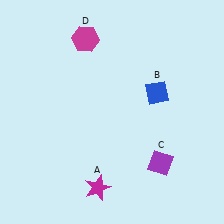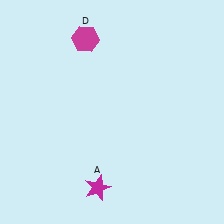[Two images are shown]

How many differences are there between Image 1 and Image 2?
There are 2 differences between the two images.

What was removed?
The purple diamond (C), the blue diamond (B) were removed in Image 2.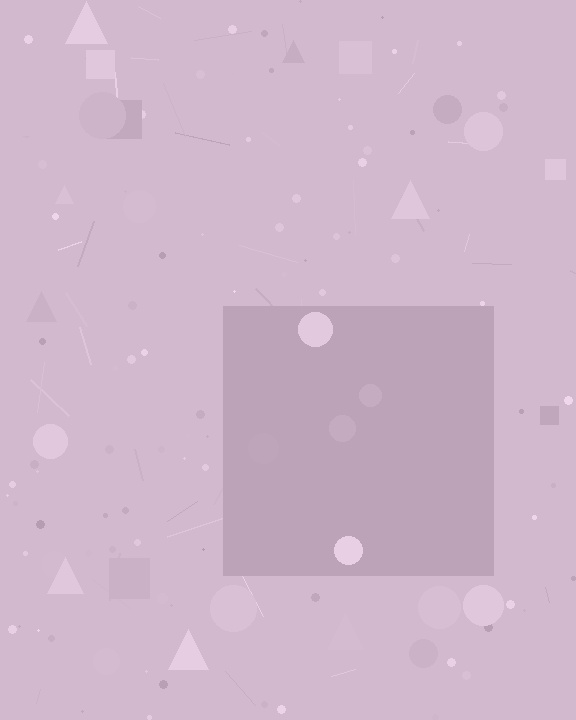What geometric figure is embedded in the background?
A square is embedded in the background.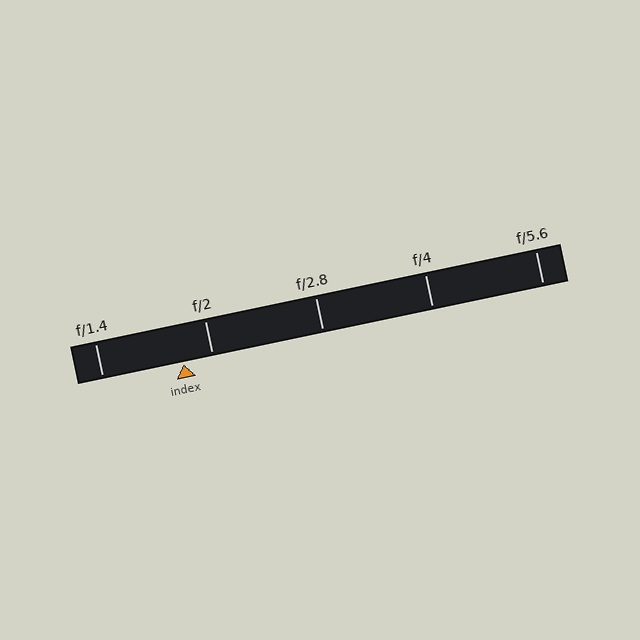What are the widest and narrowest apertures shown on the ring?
The widest aperture shown is f/1.4 and the narrowest is f/5.6.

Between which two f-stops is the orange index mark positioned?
The index mark is between f/1.4 and f/2.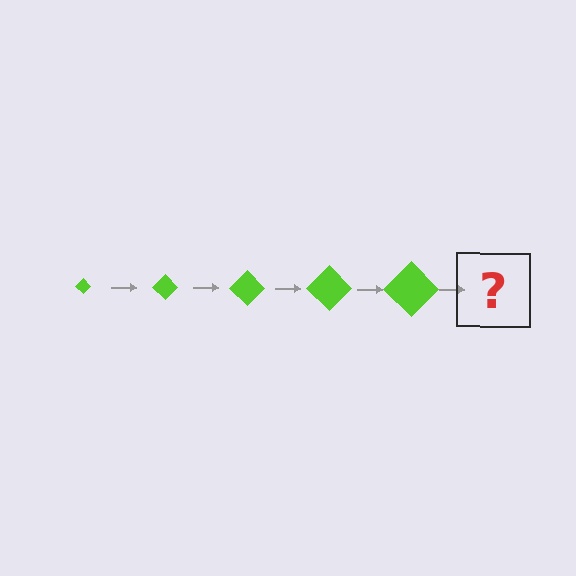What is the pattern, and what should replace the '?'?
The pattern is that the diamond gets progressively larger each step. The '?' should be a lime diamond, larger than the previous one.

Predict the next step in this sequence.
The next step is a lime diamond, larger than the previous one.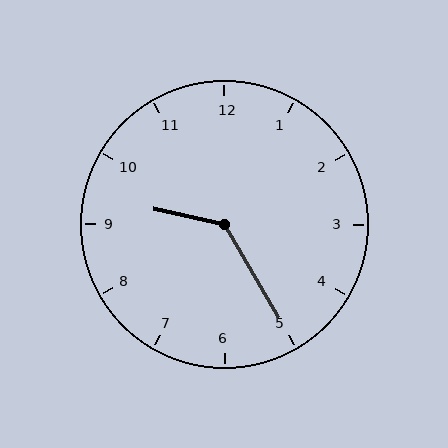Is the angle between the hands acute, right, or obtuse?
It is obtuse.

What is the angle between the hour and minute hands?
Approximately 132 degrees.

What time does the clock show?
9:25.